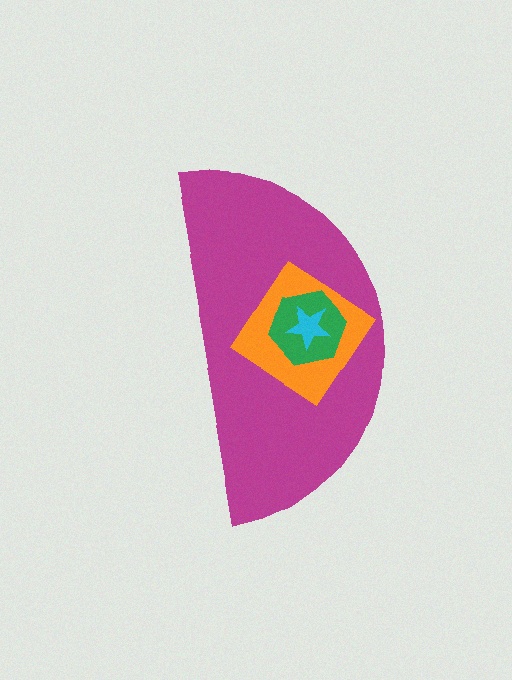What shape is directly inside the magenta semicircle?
The orange diamond.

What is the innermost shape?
The cyan star.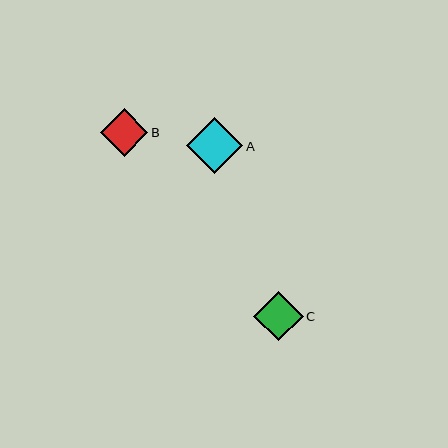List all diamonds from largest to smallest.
From largest to smallest: A, C, B.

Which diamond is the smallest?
Diamond B is the smallest with a size of approximately 48 pixels.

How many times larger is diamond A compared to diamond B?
Diamond A is approximately 1.2 times the size of diamond B.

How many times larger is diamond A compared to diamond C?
Diamond A is approximately 1.1 times the size of diamond C.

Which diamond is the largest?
Diamond A is the largest with a size of approximately 56 pixels.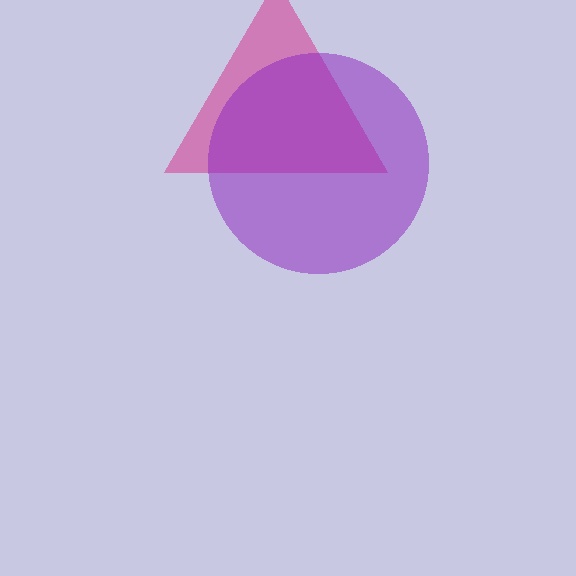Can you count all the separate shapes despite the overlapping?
Yes, there are 2 separate shapes.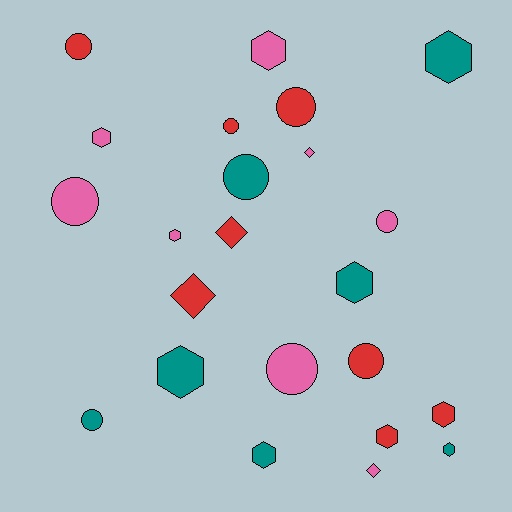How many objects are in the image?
There are 23 objects.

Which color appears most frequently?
Red, with 8 objects.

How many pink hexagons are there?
There are 3 pink hexagons.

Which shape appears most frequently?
Hexagon, with 10 objects.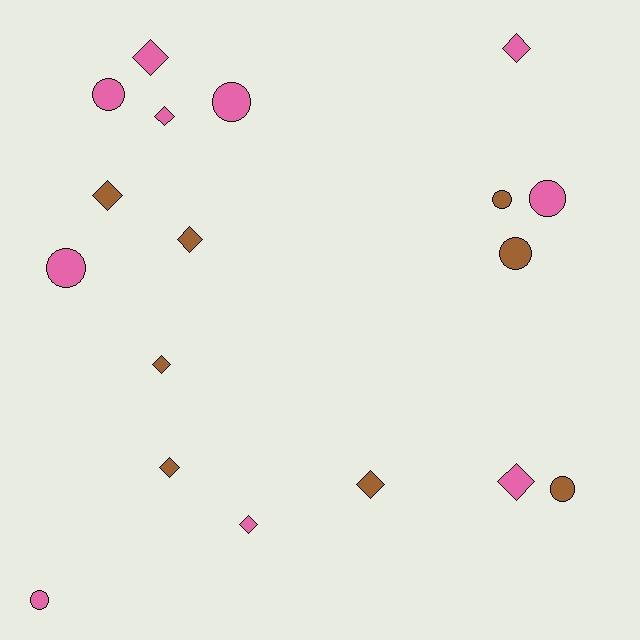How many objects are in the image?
There are 18 objects.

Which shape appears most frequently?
Diamond, with 10 objects.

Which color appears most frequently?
Pink, with 10 objects.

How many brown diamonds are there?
There are 5 brown diamonds.